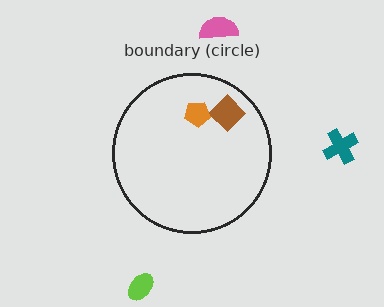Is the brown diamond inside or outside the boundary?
Inside.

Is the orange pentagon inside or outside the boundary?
Inside.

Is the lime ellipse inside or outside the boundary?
Outside.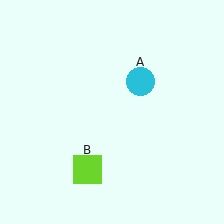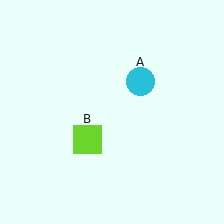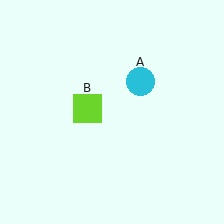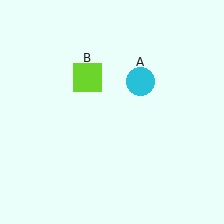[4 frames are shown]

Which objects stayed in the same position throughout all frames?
Cyan circle (object A) remained stationary.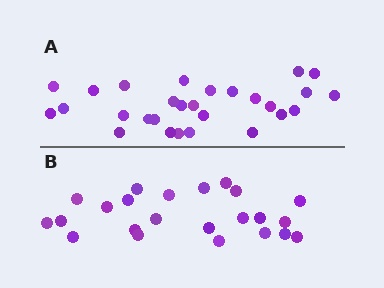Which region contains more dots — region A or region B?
Region A (the top region) has more dots.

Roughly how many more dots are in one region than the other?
Region A has about 5 more dots than region B.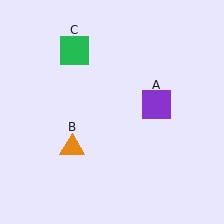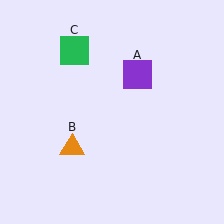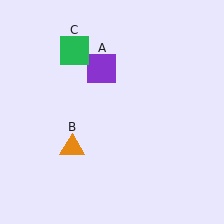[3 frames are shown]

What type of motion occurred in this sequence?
The purple square (object A) rotated counterclockwise around the center of the scene.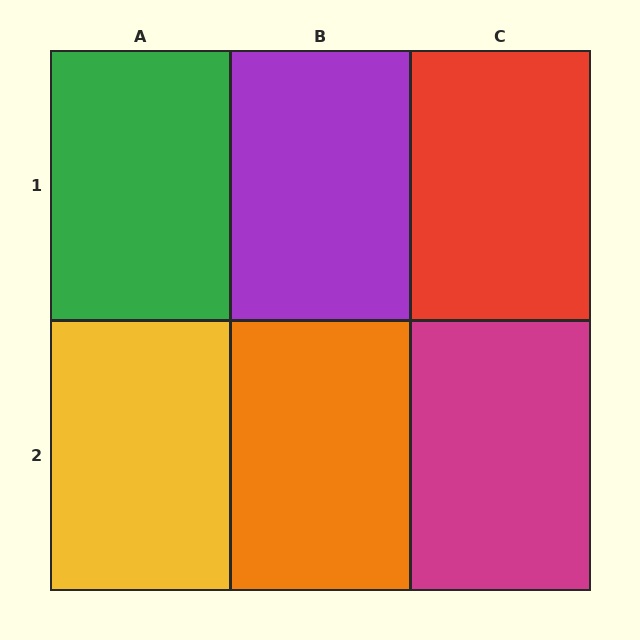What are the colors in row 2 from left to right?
Yellow, orange, magenta.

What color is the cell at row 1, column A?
Green.